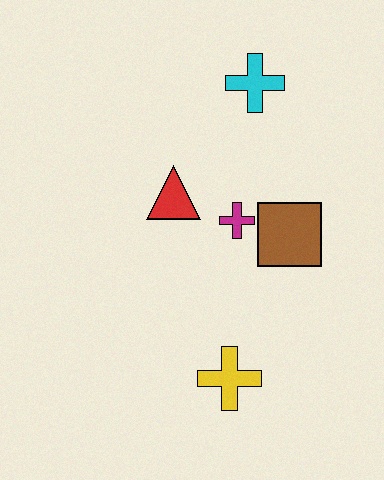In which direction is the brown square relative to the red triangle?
The brown square is to the right of the red triangle.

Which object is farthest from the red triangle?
The yellow cross is farthest from the red triangle.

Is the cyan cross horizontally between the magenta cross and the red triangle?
No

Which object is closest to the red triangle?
The magenta cross is closest to the red triangle.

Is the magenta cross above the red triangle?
No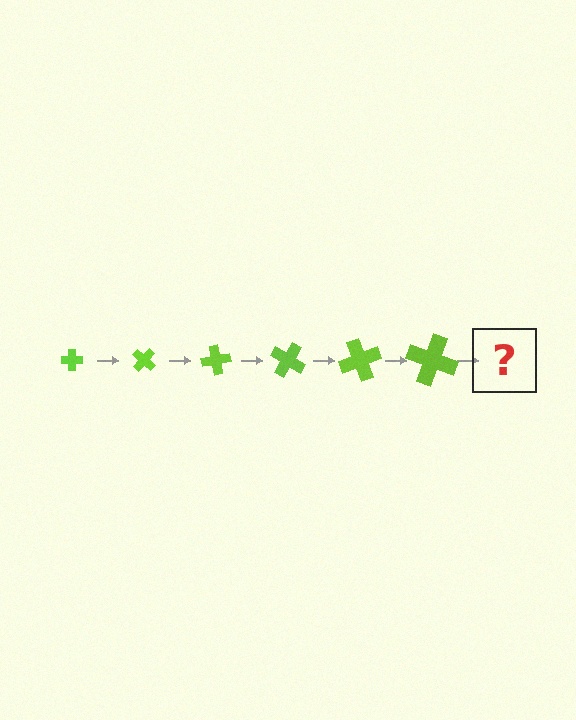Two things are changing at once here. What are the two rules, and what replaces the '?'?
The two rules are that the cross grows larger each step and it rotates 40 degrees each step. The '?' should be a cross, larger than the previous one and rotated 240 degrees from the start.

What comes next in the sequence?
The next element should be a cross, larger than the previous one and rotated 240 degrees from the start.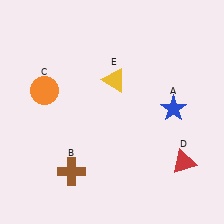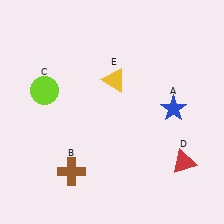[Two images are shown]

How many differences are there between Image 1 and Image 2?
There is 1 difference between the two images.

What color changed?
The circle (C) changed from orange in Image 1 to lime in Image 2.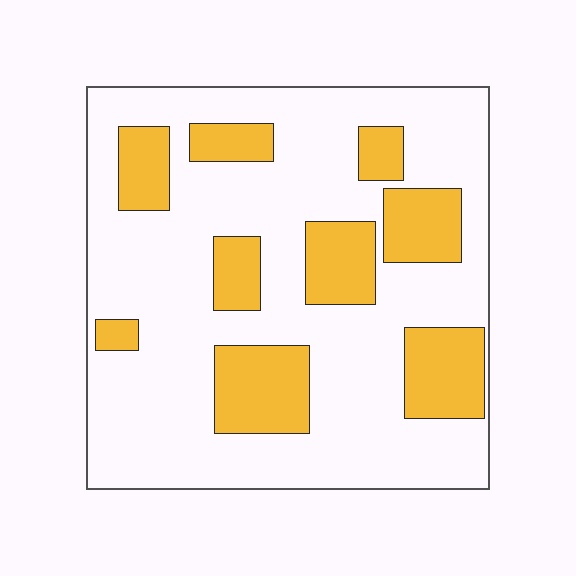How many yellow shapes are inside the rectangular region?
9.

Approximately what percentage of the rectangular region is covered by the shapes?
Approximately 25%.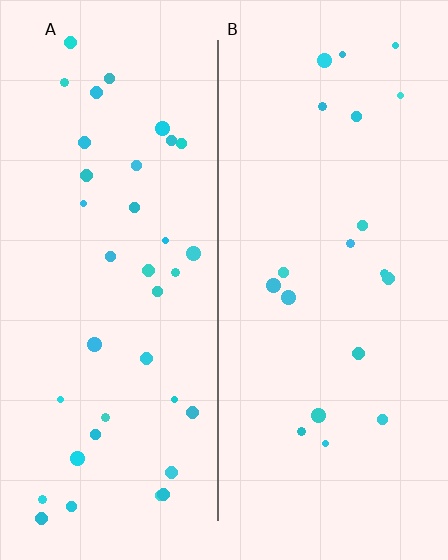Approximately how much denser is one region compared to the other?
Approximately 1.9× — region A over region B.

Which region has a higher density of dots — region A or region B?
A (the left).